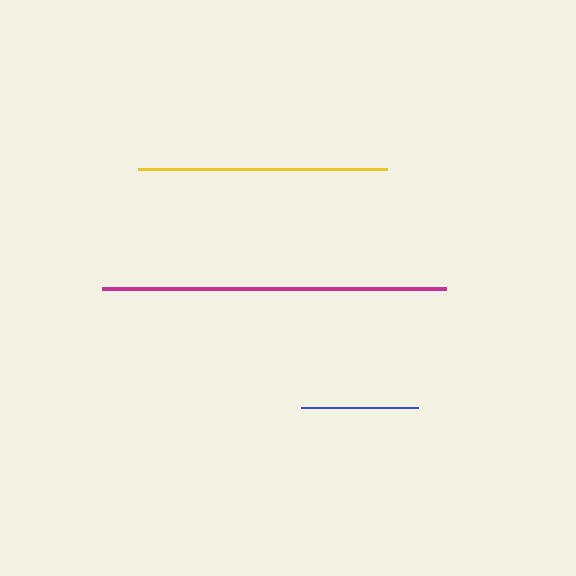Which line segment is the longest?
The magenta line is the longest at approximately 344 pixels.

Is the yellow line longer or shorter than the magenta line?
The magenta line is longer than the yellow line.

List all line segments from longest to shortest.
From longest to shortest: magenta, yellow, blue.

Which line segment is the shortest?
The blue line is the shortest at approximately 117 pixels.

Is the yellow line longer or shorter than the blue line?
The yellow line is longer than the blue line.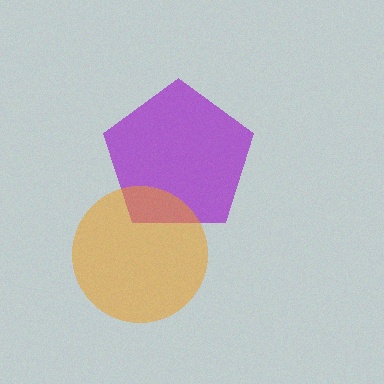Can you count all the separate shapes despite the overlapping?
Yes, there are 2 separate shapes.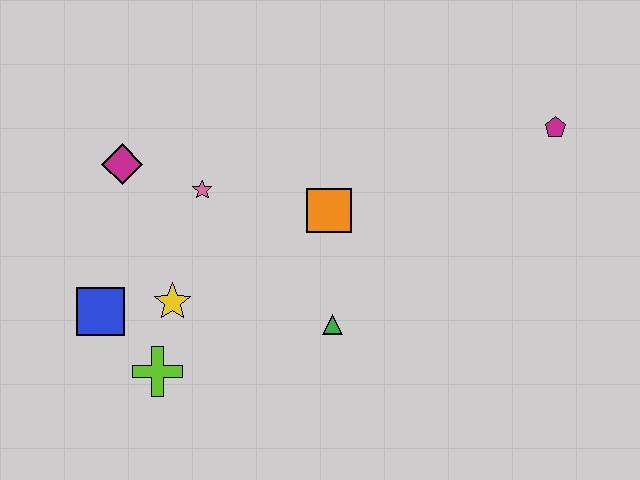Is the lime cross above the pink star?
No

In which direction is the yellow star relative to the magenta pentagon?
The yellow star is to the left of the magenta pentagon.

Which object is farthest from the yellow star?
The magenta pentagon is farthest from the yellow star.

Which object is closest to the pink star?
The magenta diamond is closest to the pink star.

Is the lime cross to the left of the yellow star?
Yes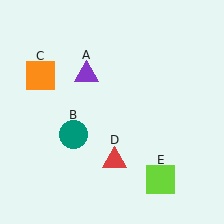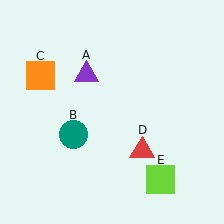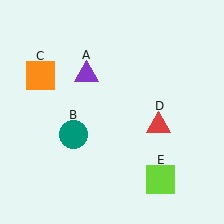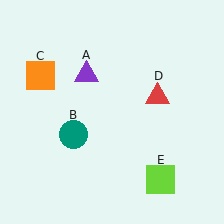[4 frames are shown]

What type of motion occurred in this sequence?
The red triangle (object D) rotated counterclockwise around the center of the scene.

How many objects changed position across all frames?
1 object changed position: red triangle (object D).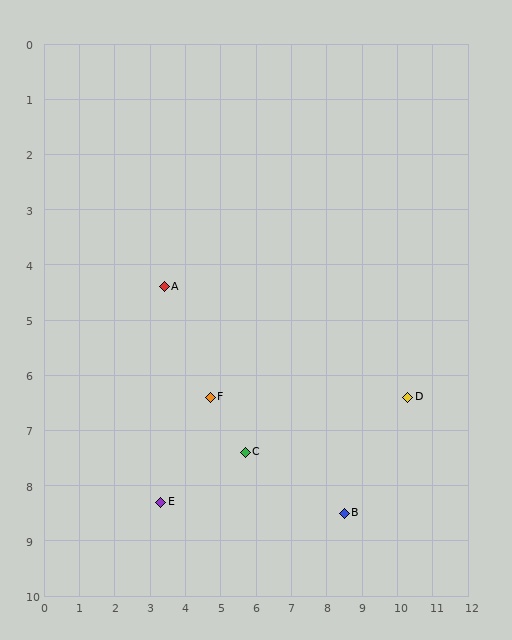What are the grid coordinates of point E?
Point E is at approximately (3.3, 8.3).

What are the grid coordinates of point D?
Point D is at approximately (10.3, 6.4).